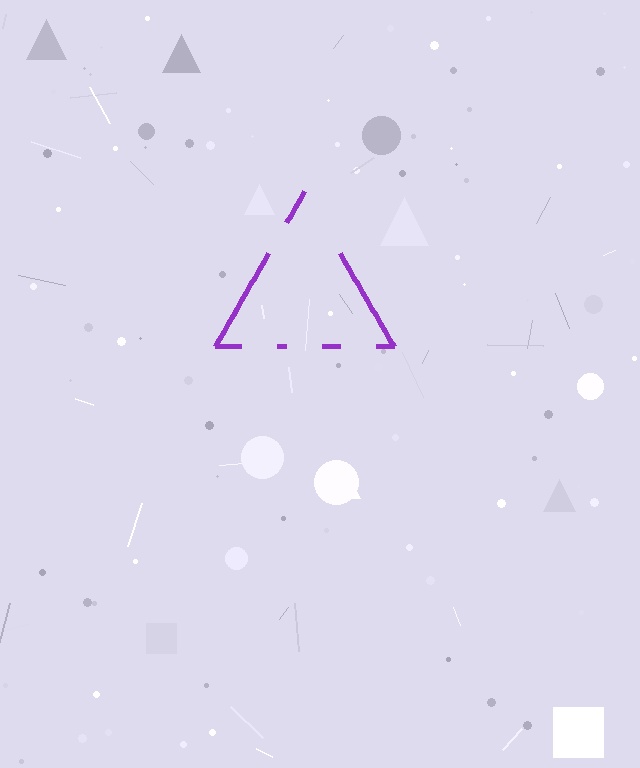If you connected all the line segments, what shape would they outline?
They would outline a triangle.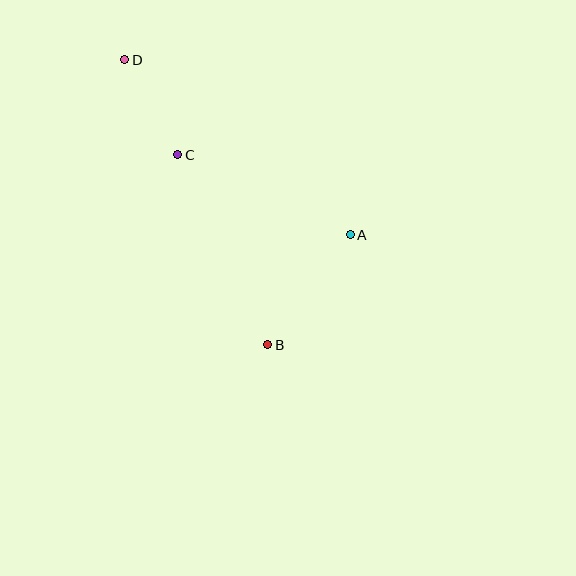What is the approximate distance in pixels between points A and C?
The distance between A and C is approximately 190 pixels.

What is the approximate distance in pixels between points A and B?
The distance between A and B is approximately 137 pixels.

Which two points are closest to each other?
Points C and D are closest to each other.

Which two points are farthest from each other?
Points B and D are farthest from each other.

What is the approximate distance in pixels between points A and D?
The distance between A and D is approximately 285 pixels.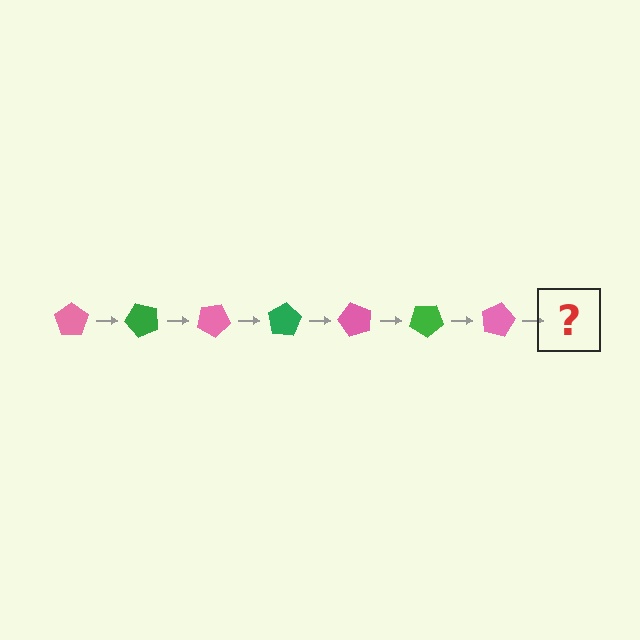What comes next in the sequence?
The next element should be a green pentagon, rotated 350 degrees from the start.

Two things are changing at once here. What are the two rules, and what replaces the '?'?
The two rules are that it rotates 50 degrees each step and the color cycles through pink and green. The '?' should be a green pentagon, rotated 350 degrees from the start.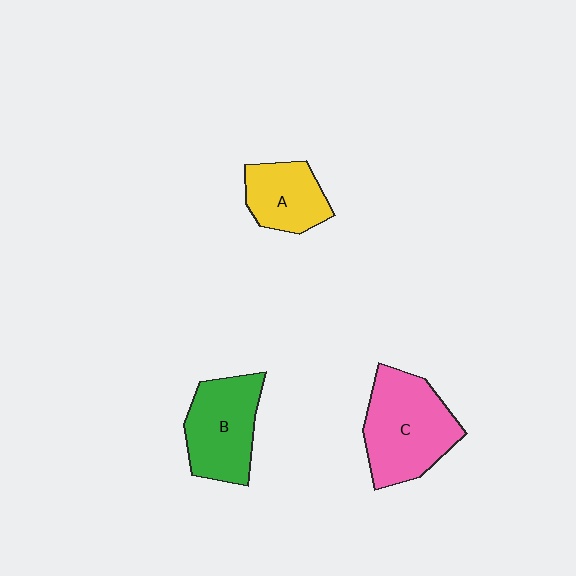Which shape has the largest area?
Shape C (pink).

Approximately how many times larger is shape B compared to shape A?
Approximately 1.4 times.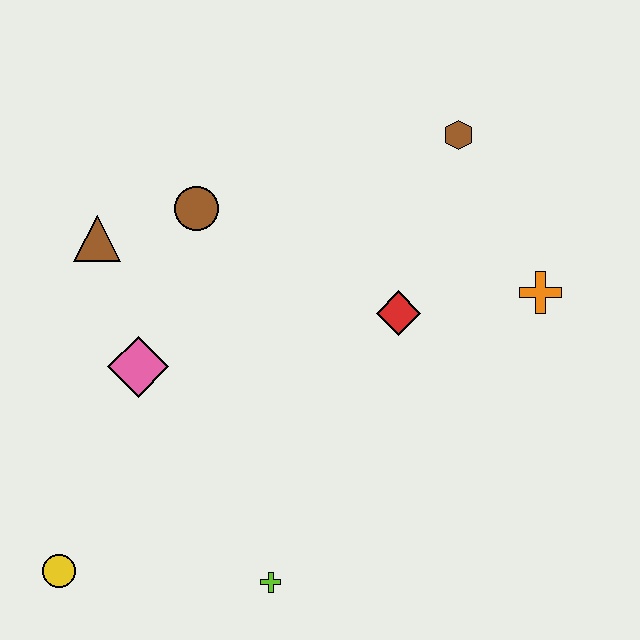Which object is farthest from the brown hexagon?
The yellow circle is farthest from the brown hexagon.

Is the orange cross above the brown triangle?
No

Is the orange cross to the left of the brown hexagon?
No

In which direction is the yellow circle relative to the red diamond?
The yellow circle is to the left of the red diamond.